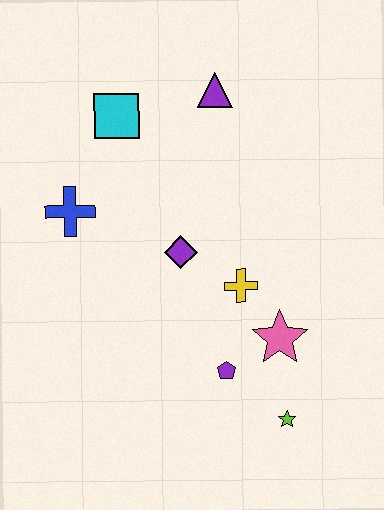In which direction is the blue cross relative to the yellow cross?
The blue cross is to the left of the yellow cross.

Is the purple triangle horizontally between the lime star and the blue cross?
Yes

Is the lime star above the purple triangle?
No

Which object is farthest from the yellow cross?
The cyan square is farthest from the yellow cross.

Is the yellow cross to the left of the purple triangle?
No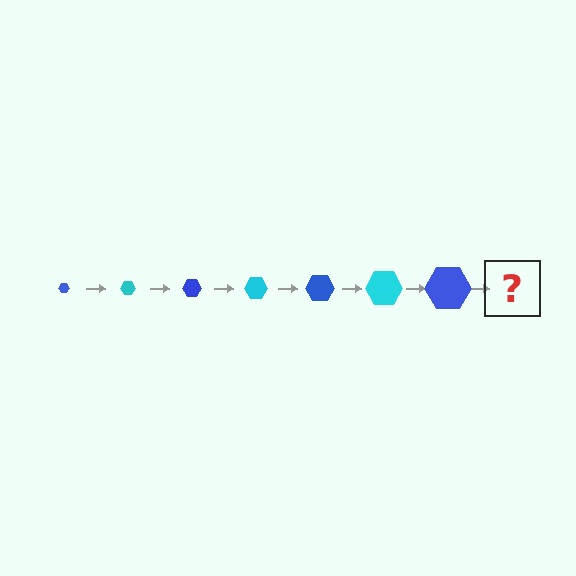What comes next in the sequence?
The next element should be a cyan hexagon, larger than the previous one.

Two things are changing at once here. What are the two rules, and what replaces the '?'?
The two rules are that the hexagon grows larger each step and the color cycles through blue and cyan. The '?' should be a cyan hexagon, larger than the previous one.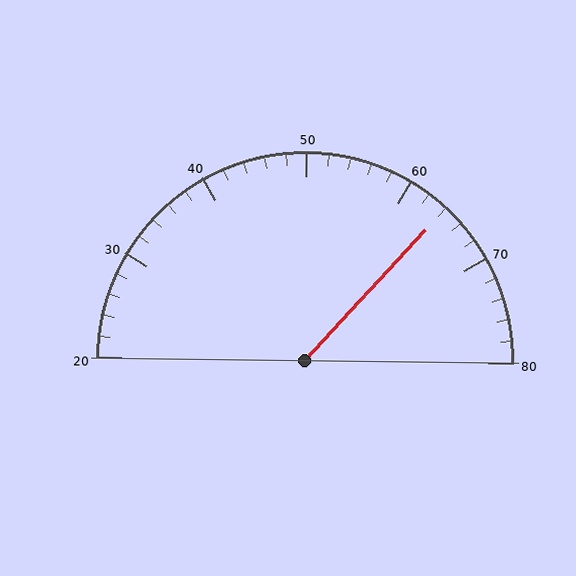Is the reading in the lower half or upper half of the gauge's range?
The reading is in the upper half of the range (20 to 80).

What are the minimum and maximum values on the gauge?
The gauge ranges from 20 to 80.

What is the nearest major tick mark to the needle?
The nearest major tick mark is 60.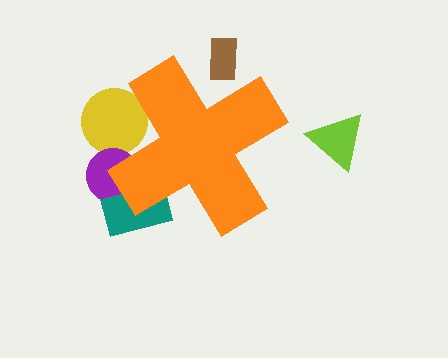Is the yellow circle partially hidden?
Yes, the yellow circle is partially hidden behind the orange cross.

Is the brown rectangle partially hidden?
Yes, the brown rectangle is partially hidden behind the orange cross.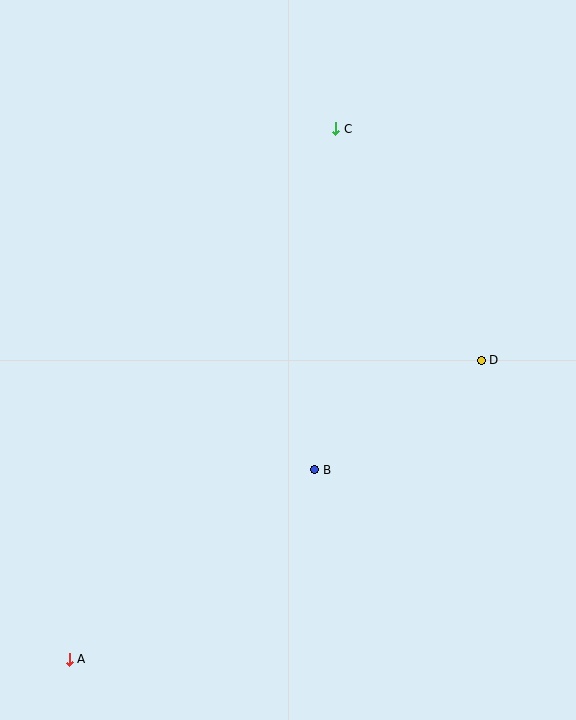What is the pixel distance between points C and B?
The distance between C and B is 342 pixels.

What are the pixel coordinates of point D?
Point D is at (481, 360).